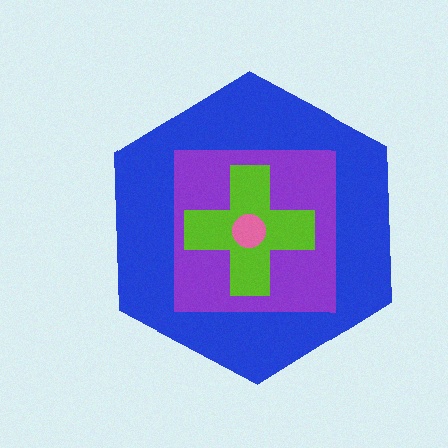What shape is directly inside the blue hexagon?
The purple square.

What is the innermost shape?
The pink circle.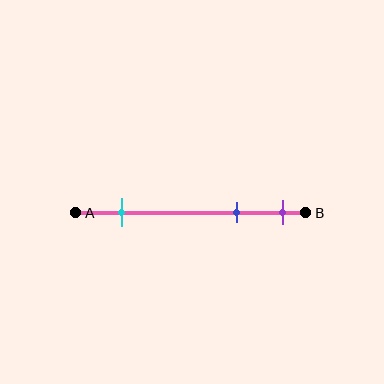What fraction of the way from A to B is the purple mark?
The purple mark is approximately 90% (0.9) of the way from A to B.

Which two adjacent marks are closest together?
The blue and purple marks are the closest adjacent pair.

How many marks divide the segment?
There are 3 marks dividing the segment.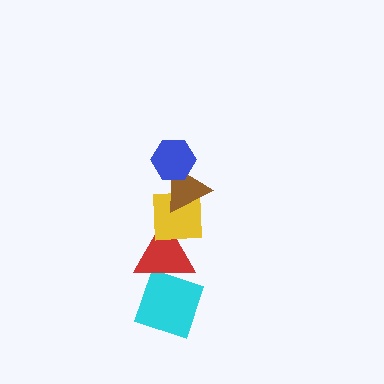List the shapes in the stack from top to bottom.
From top to bottom: the blue hexagon, the brown triangle, the yellow square, the red triangle, the cyan diamond.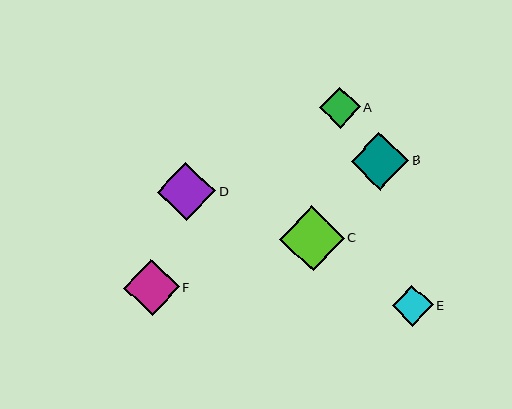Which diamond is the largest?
Diamond C is the largest with a size of approximately 64 pixels.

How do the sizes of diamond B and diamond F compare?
Diamond B and diamond F are approximately the same size.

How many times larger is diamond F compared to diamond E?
Diamond F is approximately 1.4 times the size of diamond E.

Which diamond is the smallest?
Diamond A is the smallest with a size of approximately 41 pixels.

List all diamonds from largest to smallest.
From largest to smallest: C, D, B, F, E, A.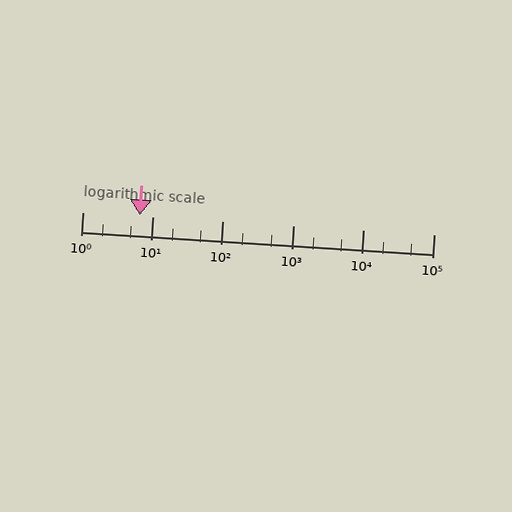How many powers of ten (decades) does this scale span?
The scale spans 5 decades, from 1 to 100000.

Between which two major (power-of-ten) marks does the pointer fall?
The pointer is between 1 and 10.